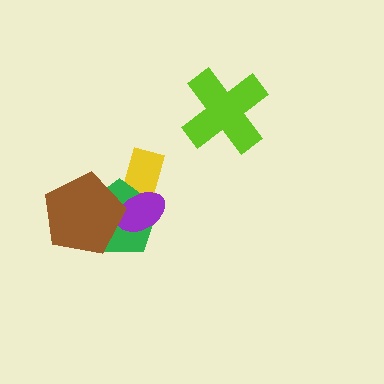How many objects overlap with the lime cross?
0 objects overlap with the lime cross.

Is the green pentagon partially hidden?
Yes, it is partially covered by another shape.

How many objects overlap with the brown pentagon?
2 objects overlap with the brown pentagon.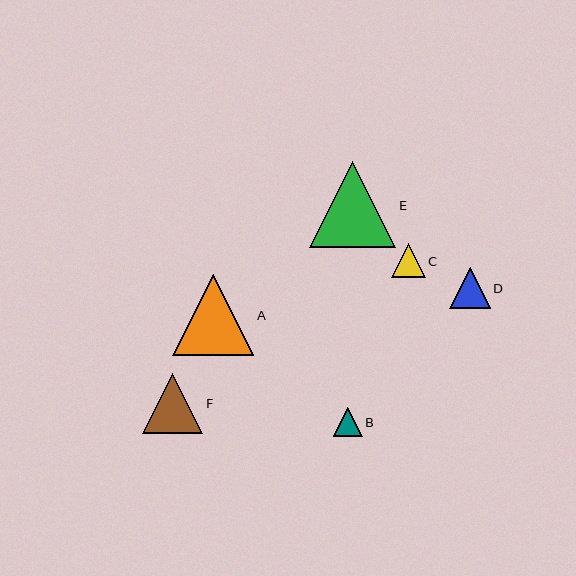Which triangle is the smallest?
Triangle B is the smallest with a size of approximately 29 pixels.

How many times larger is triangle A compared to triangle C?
Triangle A is approximately 2.4 times the size of triangle C.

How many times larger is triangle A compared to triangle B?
Triangle A is approximately 2.8 times the size of triangle B.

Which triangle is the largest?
Triangle E is the largest with a size of approximately 86 pixels.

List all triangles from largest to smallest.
From largest to smallest: E, A, F, D, C, B.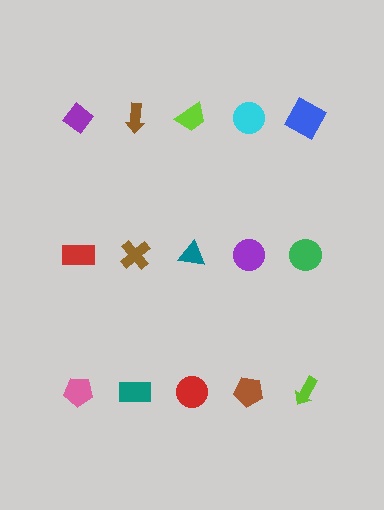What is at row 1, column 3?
A lime trapezoid.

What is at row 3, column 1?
A pink pentagon.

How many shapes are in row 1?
5 shapes.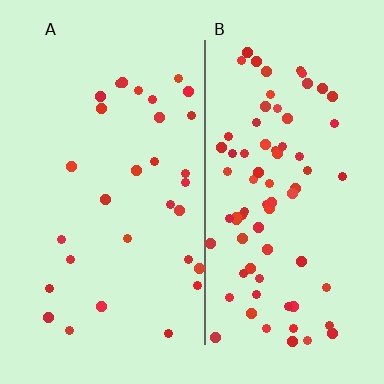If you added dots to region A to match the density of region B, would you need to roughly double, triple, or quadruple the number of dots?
Approximately double.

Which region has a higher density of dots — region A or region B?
B (the right).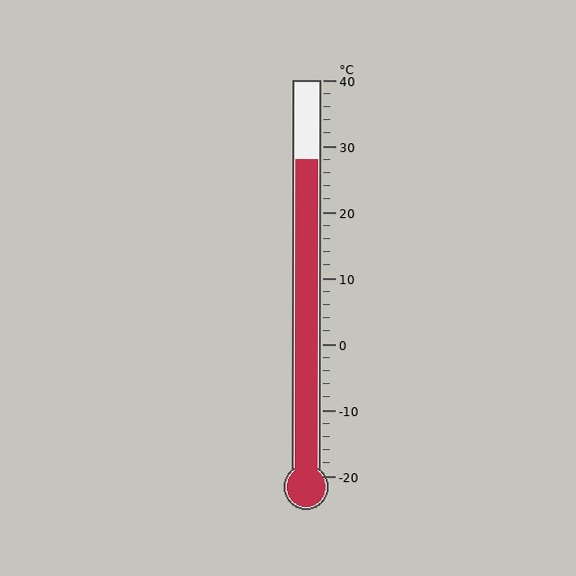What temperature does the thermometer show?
The thermometer shows approximately 28°C.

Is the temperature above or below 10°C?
The temperature is above 10°C.